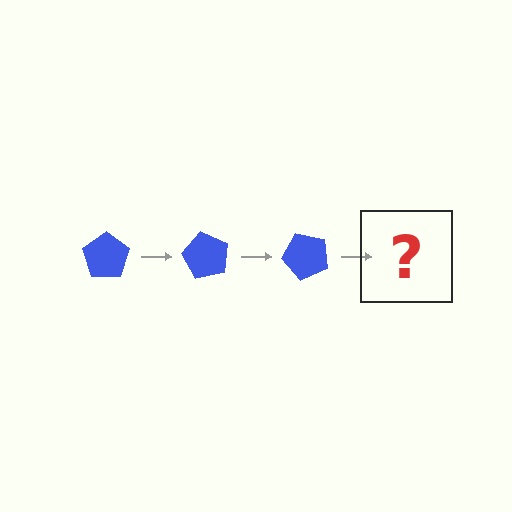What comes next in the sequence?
The next element should be a blue pentagon rotated 180 degrees.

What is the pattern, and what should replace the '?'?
The pattern is that the pentagon rotates 60 degrees each step. The '?' should be a blue pentagon rotated 180 degrees.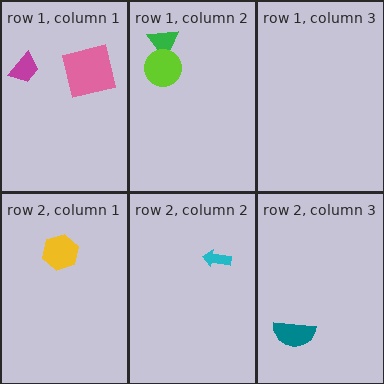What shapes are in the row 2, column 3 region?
The teal semicircle.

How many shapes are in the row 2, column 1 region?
1.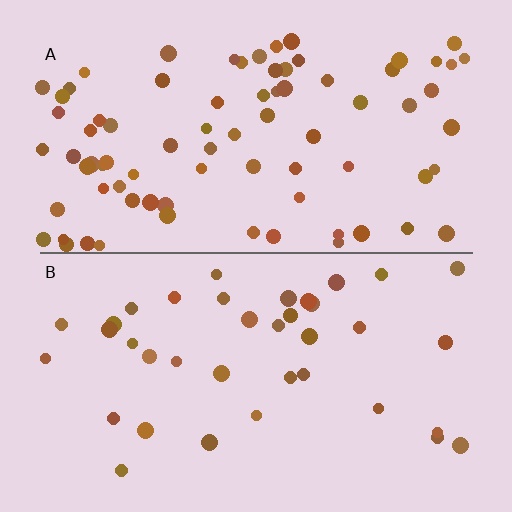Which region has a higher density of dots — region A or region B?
A (the top).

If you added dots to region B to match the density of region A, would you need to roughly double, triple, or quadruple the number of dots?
Approximately double.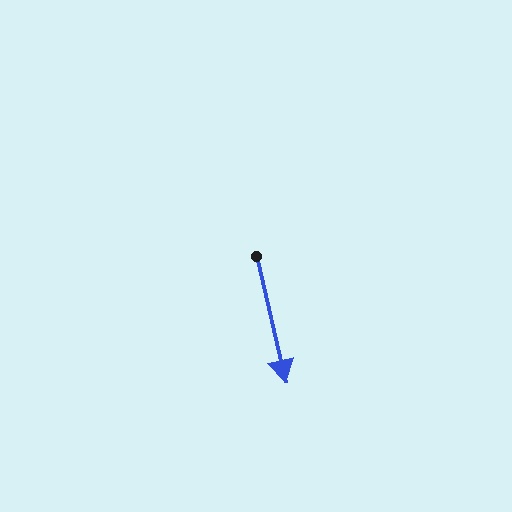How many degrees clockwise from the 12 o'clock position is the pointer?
Approximately 167 degrees.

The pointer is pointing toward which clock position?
Roughly 6 o'clock.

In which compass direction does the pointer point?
South.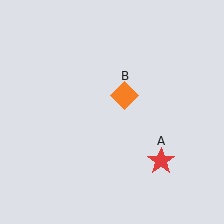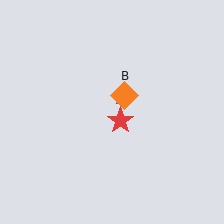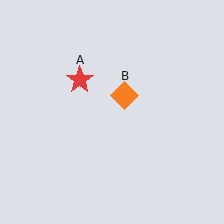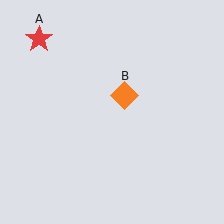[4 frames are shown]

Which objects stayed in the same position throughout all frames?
Orange diamond (object B) remained stationary.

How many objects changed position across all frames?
1 object changed position: red star (object A).